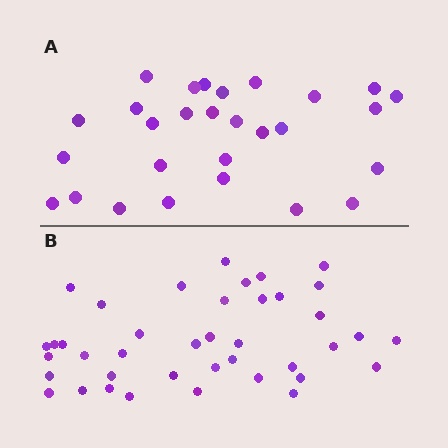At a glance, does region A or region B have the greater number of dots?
Region B (the bottom region) has more dots.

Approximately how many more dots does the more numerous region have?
Region B has roughly 12 or so more dots than region A.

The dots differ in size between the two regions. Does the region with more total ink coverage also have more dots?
No. Region A has more total ink coverage because its dots are larger, but region B actually contains more individual dots. Total area can be misleading — the number of items is what matters here.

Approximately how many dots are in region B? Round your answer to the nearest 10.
About 40 dots.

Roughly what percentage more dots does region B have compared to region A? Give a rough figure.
About 45% more.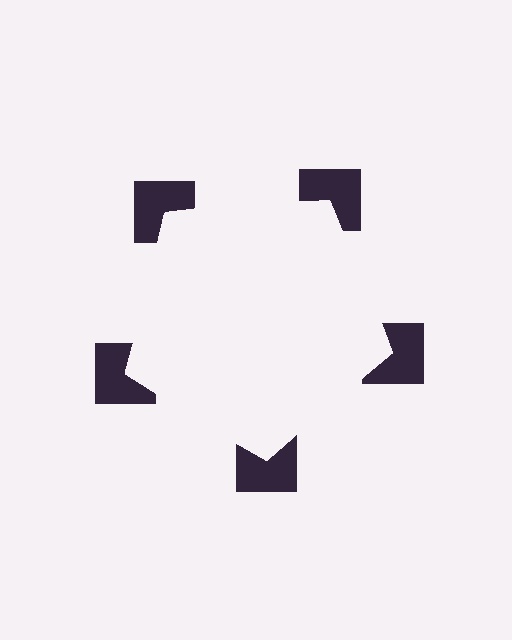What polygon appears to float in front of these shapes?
An illusory pentagon — its edges are inferred from the aligned wedge cuts in the notched squares, not physically drawn.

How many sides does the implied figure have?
5 sides.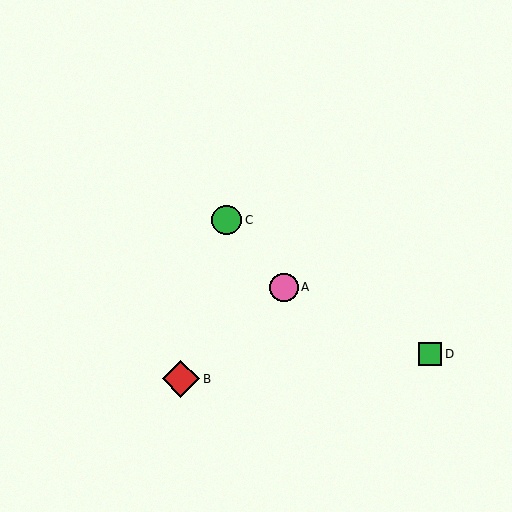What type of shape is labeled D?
Shape D is a green square.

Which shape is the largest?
The red diamond (labeled B) is the largest.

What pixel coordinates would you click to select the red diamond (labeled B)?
Click at (181, 379) to select the red diamond B.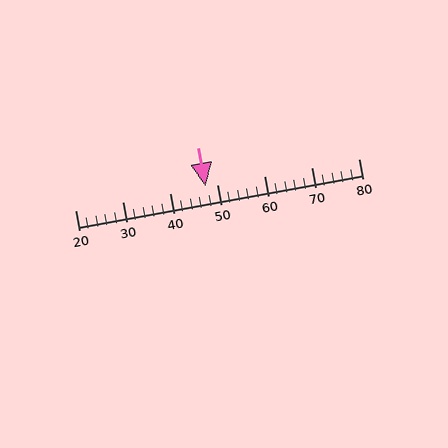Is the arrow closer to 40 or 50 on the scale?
The arrow is closer to 50.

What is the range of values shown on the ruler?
The ruler shows values from 20 to 80.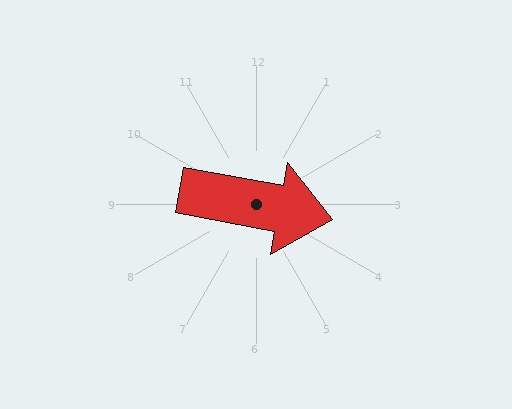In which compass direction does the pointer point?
East.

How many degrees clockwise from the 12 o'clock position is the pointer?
Approximately 101 degrees.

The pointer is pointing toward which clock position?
Roughly 3 o'clock.